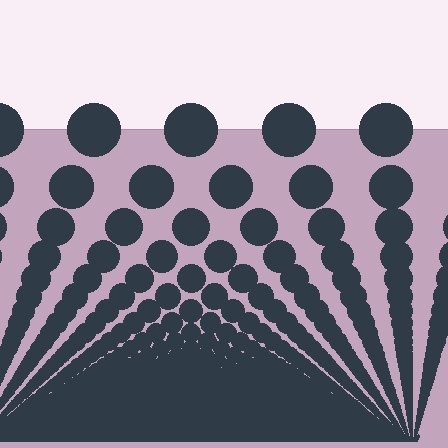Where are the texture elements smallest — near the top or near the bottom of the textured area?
Near the bottom.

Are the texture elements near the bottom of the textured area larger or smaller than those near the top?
Smaller. The gradient is inverted — elements near the bottom are smaller and denser.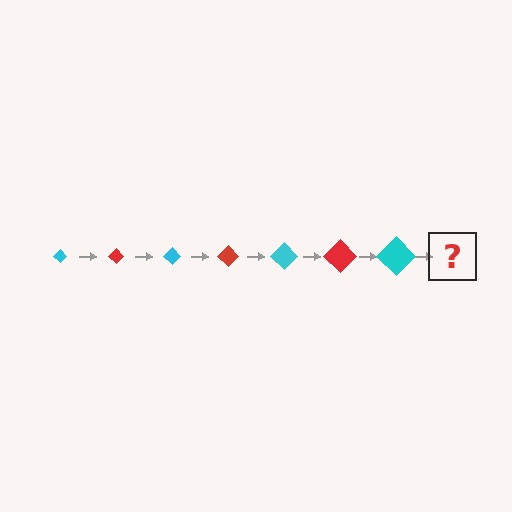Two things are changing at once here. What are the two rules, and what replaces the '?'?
The two rules are that the diamond grows larger each step and the color cycles through cyan and red. The '?' should be a red diamond, larger than the previous one.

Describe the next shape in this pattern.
It should be a red diamond, larger than the previous one.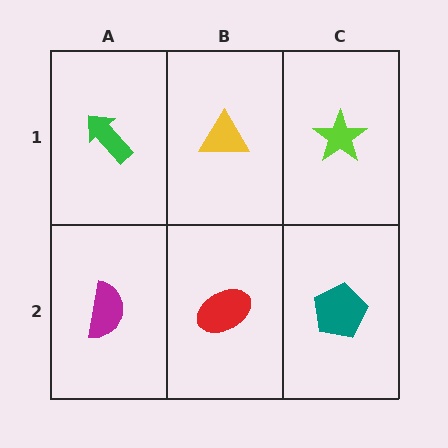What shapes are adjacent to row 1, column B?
A red ellipse (row 2, column B), a green arrow (row 1, column A), a lime star (row 1, column C).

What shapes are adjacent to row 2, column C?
A lime star (row 1, column C), a red ellipse (row 2, column B).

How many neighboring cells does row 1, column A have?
2.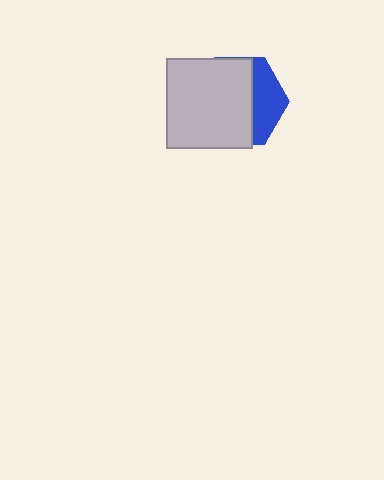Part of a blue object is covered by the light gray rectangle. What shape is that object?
It is a hexagon.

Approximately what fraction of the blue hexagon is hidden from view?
Roughly 69% of the blue hexagon is hidden behind the light gray rectangle.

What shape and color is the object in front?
The object in front is a light gray rectangle.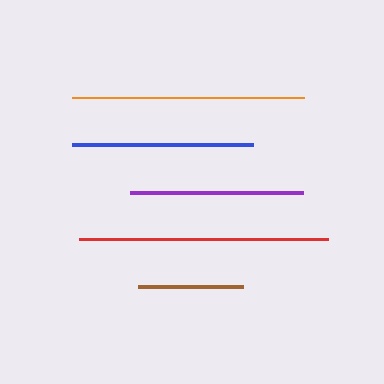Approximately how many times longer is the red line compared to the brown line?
The red line is approximately 2.4 times the length of the brown line.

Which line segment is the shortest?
The brown line is the shortest at approximately 104 pixels.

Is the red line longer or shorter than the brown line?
The red line is longer than the brown line.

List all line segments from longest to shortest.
From longest to shortest: red, orange, blue, purple, brown.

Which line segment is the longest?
The red line is the longest at approximately 249 pixels.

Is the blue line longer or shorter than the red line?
The red line is longer than the blue line.